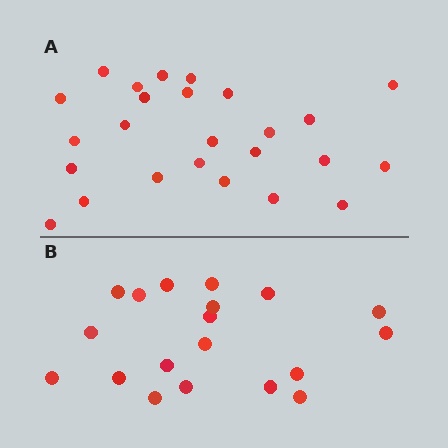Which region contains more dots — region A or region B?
Region A (the top region) has more dots.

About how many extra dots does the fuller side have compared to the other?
Region A has about 6 more dots than region B.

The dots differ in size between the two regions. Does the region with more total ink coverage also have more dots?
No. Region B has more total ink coverage because its dots are larger, but region A actually contains more individual dots. Total area can be misleading — the number of items is what matters here.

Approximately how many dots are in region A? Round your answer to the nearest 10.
About 20 dots. (The exact count is 25, which rounds to 20.)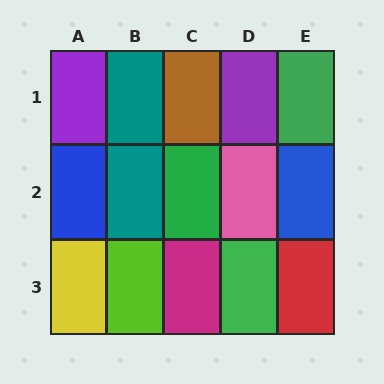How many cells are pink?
1 cell is pink.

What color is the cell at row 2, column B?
Teal.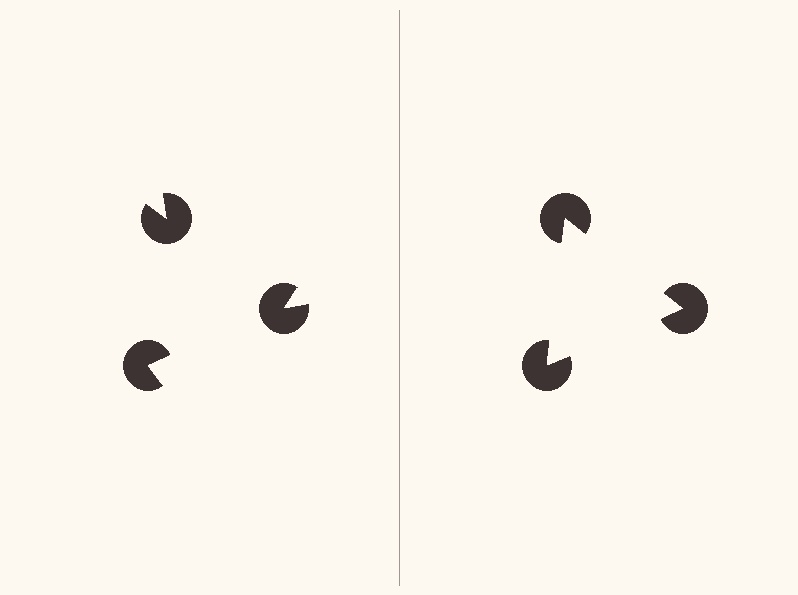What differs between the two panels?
The pac-man discs are positioned identically on both sides; only the wedge orientations differ. On the right they align to a triangle; on the left they are misaligned.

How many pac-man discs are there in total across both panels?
6 — 3 on each side.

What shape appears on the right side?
An illusory triangle.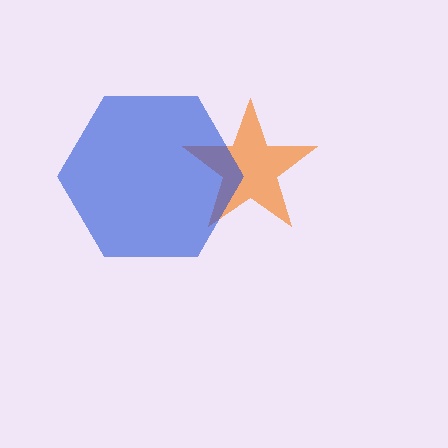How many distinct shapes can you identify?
There are 2 distinct shapes: an orange star, a blue hexagon.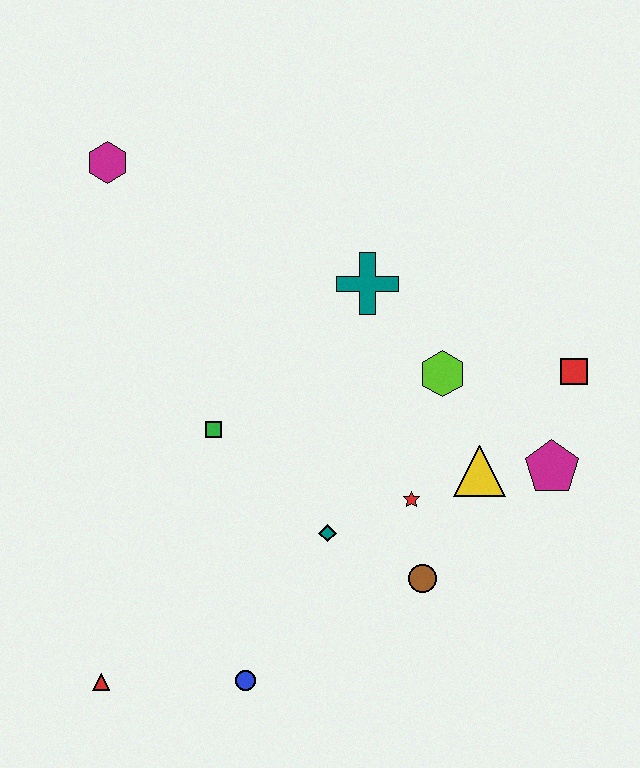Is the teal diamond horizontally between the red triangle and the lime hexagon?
Yes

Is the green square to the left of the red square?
Yes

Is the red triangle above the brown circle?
No